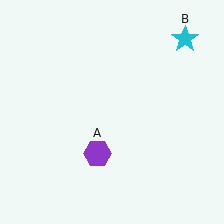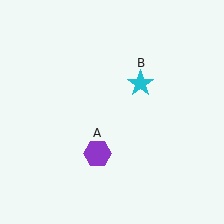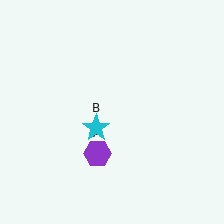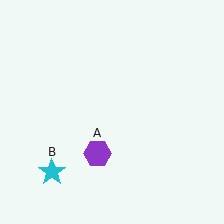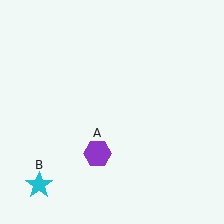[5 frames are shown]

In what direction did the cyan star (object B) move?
The cyan star (object B) moved down and to the left.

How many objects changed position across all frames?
1 object changed position: cyan star (object B).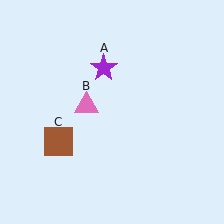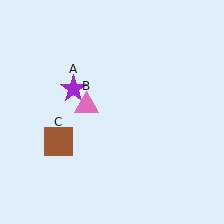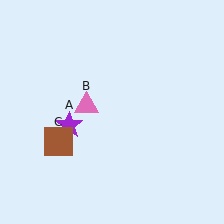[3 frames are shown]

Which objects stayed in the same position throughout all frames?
Pink triangle (object B) and brown square (object C) remained stationary.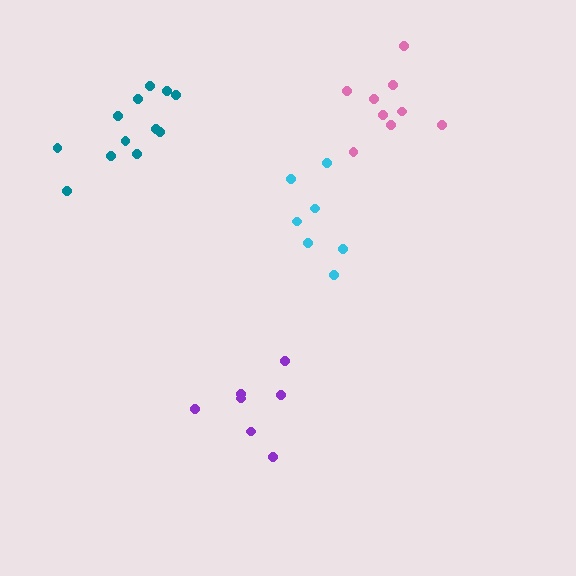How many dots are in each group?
Group 1: 7 dots, Group 2: 7 dots, Group 3: 12 dots, Group 4: 9 dots (35 total).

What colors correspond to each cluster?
The clusters are colored: cyan, purple, teal, pink.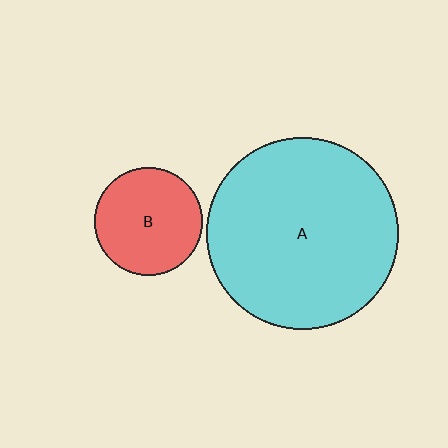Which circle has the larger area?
Circle A (cyan).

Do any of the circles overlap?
No, none of the circles overlap.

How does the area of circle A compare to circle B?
Approximately 3.2 times.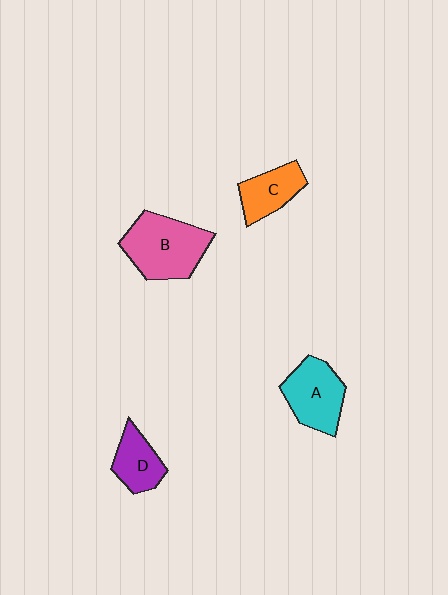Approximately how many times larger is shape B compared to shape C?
Approximately 1.7 times.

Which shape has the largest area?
Shape B (pink).